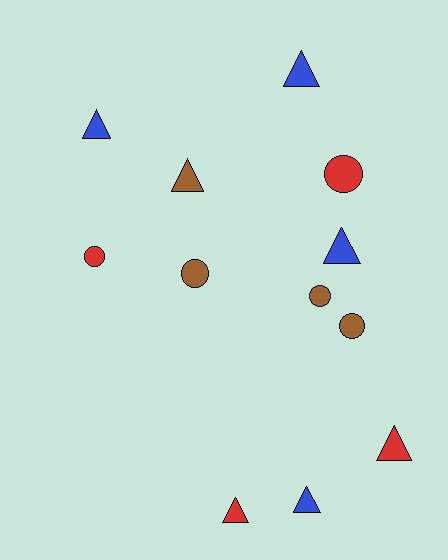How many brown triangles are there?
There is 1 brown triangle.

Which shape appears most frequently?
Triangle, with 7 objects.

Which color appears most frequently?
Red, with 4 objects.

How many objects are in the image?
There are 12 objects.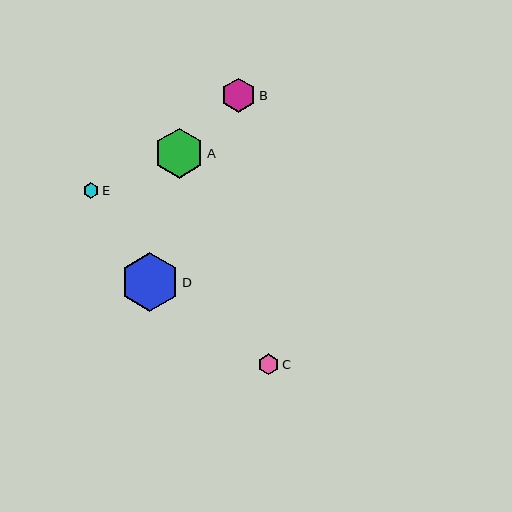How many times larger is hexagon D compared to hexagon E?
Hexagon D is approximately 3.8 times the size of hexagon E.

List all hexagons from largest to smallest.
From largest to smallest: D, A, B, C, E.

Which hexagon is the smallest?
Hexagon E is the smallest with a size of approximately 16 pixels.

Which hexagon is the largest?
Hexagon D is the largest with a size of approximately 58 pixels.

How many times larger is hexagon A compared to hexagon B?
Hexagon A is approximately 1.4 times the size of hexagon B.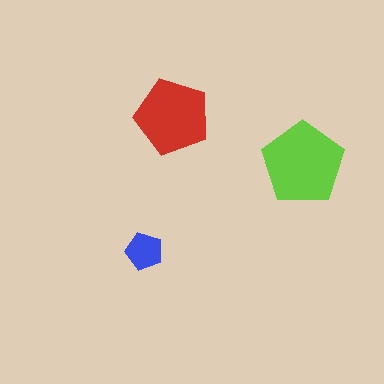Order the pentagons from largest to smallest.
the lime one, the red one, the blue one.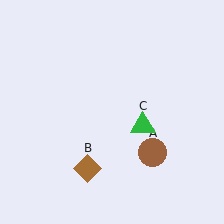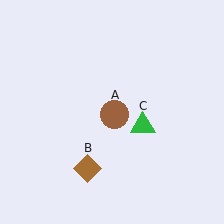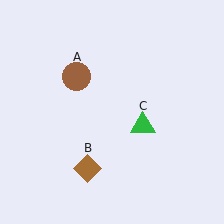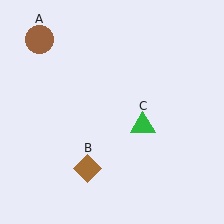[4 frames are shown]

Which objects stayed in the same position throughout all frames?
Brown diamond (object B) and green triangle (object C) remained stationary.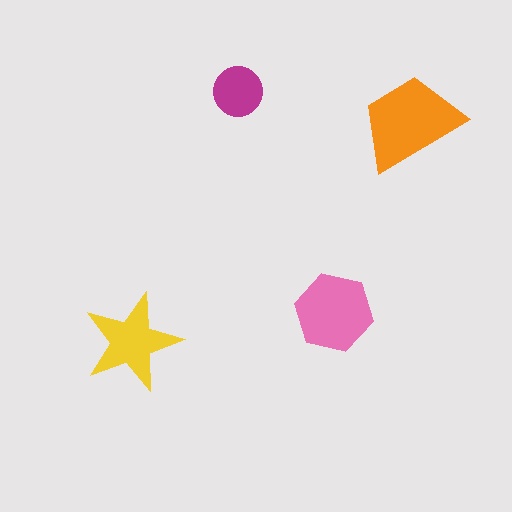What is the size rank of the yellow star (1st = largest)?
3rd.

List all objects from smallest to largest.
The magenta circle, the yellow star, the pink hexagon, the orange trapezoid.